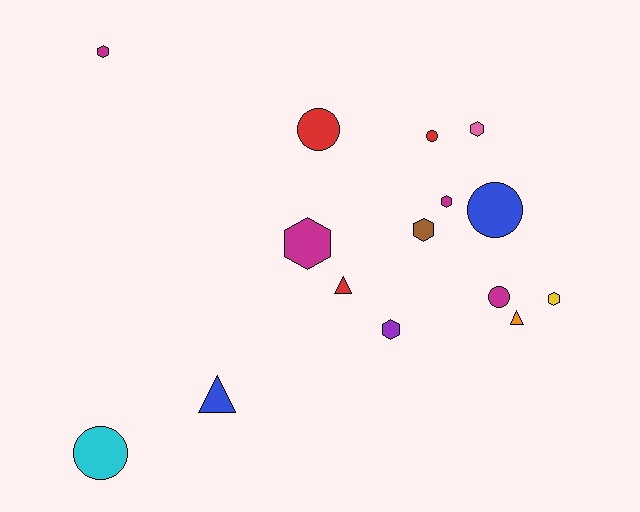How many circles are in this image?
There are 5 circles.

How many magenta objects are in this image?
There are 4 magenta objects.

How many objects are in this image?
There are 15 objects.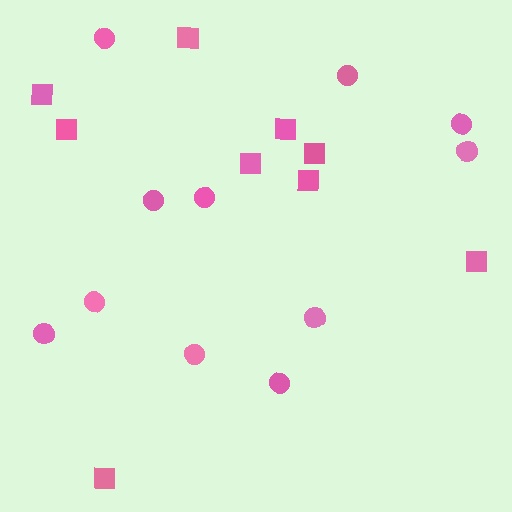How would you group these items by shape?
There are 2 groups: one group of squares (9) and one group of circles (11).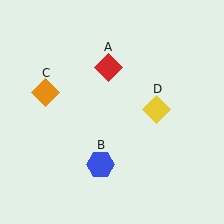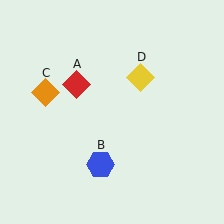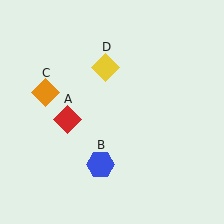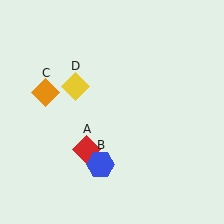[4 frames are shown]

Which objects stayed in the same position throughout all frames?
Blue hexagon (object B) and orange diamond (object C) remained stationary.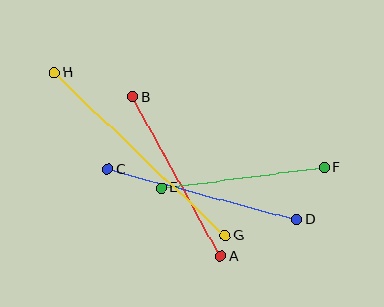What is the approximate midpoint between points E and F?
The midpoint is at approximately (243, 177) pixels.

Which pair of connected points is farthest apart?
Points G and H are farthest apart.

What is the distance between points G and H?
The distance is approximately 236 pixels.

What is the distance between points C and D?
The distance is approximately 195 pixels.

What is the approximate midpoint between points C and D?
The midpoint is at approximately (203, 194) pixels.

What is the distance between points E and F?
The distance is approximately 165 pixels.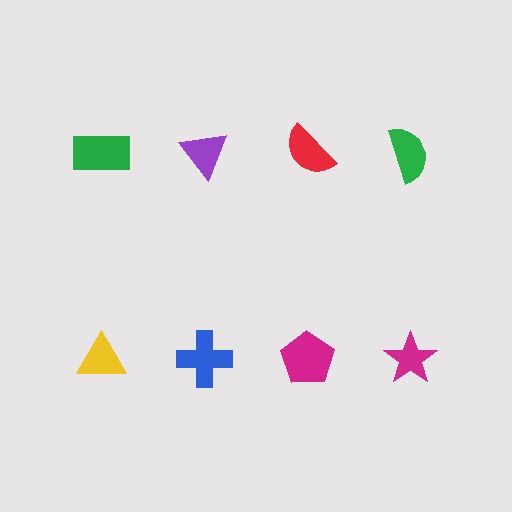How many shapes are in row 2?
4 shapes.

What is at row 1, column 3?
A red semicircle.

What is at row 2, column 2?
A blue cross.